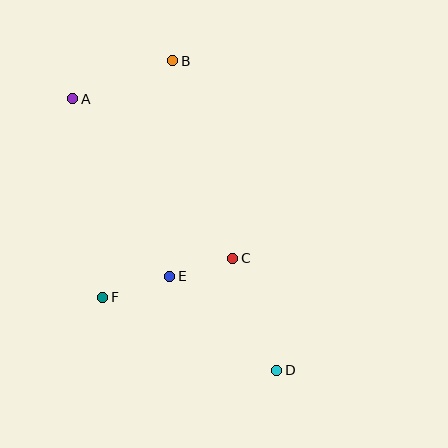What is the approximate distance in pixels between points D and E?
The distance between D and E is approximately 143 pixels.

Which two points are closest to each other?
Points C and E are closest to each other.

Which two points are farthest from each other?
Points A and D are farthest from each other.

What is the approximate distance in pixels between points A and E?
The distance between A and E is approximately 202 pixels.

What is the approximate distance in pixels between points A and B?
The distance between A and B is approximately 107 pixels.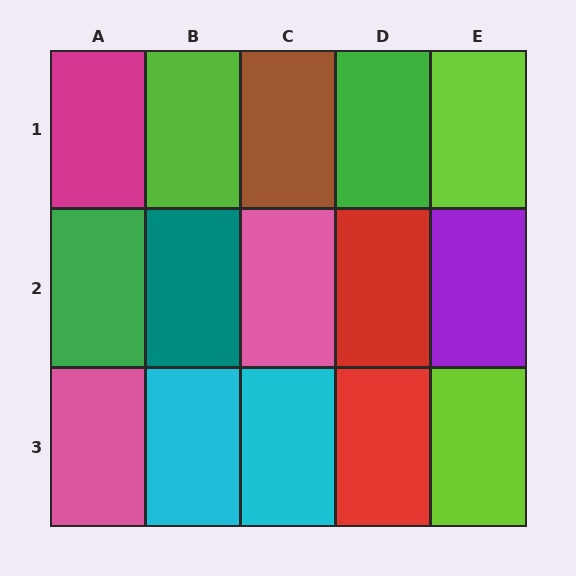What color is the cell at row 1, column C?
Brown.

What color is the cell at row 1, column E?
Lime.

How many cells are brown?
1 cell is brown.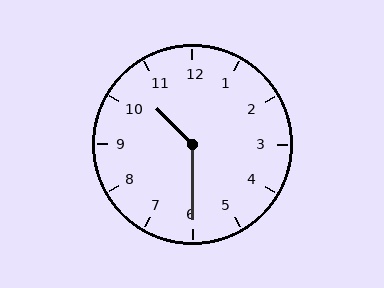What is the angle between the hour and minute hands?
Approximately 135 degrees.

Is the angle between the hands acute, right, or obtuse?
It is obtuse.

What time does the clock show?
10:30.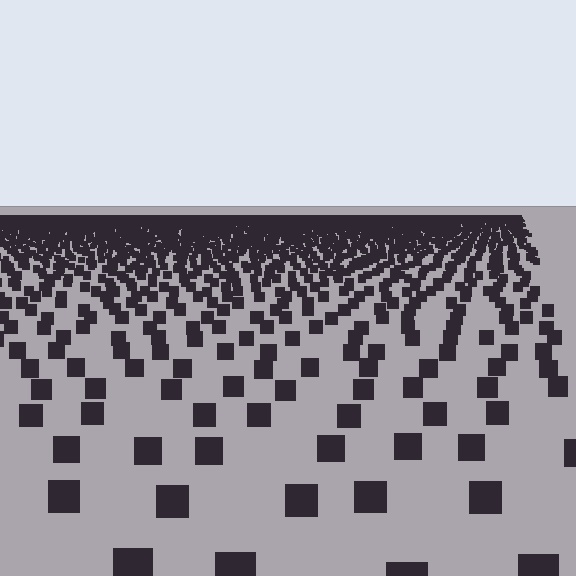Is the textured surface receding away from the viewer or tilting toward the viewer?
The surface is receding away from the viewer. Texture elements get smaller and denser toward the top.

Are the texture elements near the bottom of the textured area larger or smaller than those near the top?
Larger. Near the bottom, elements are closer to the viewer and appear at a bigger on-screen size.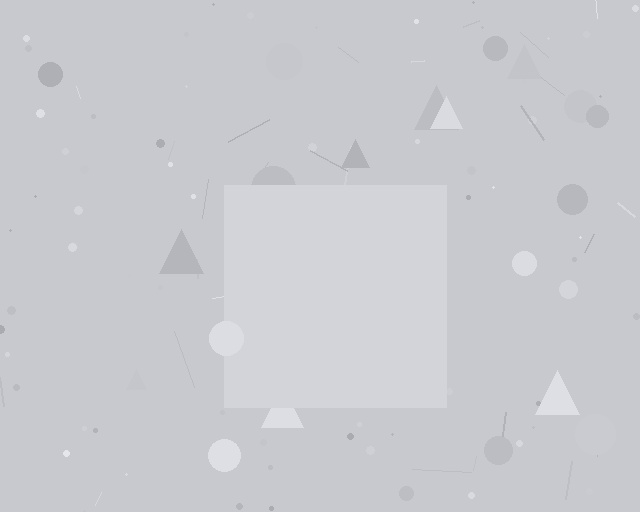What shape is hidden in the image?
A square is hidden in the image.